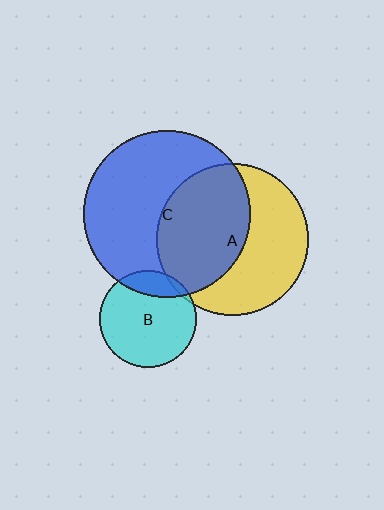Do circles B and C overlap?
Yes.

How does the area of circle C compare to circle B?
Approximately 3.0 times.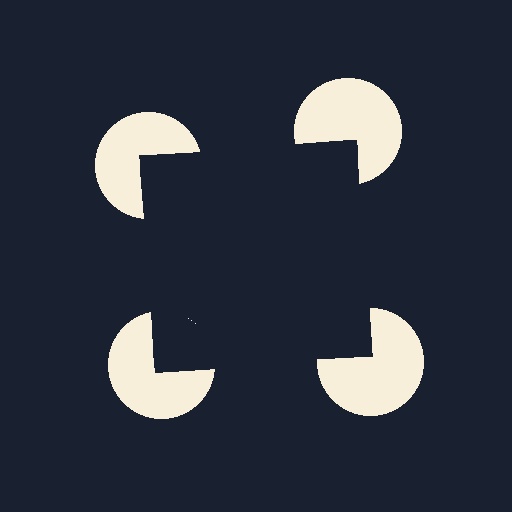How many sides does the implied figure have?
4 sides.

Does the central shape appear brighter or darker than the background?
It typically appears slightly darker than the background, even though no actual brightness change is drawn.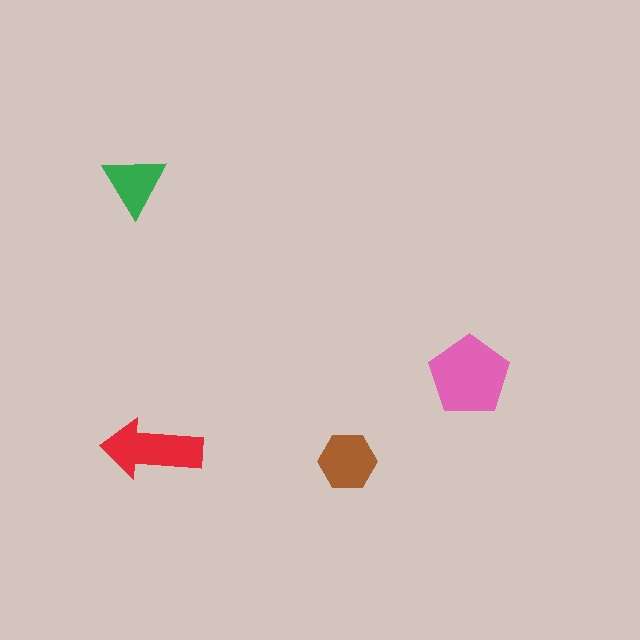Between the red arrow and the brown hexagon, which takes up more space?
The red arrow.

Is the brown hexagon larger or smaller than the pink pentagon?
Smaller.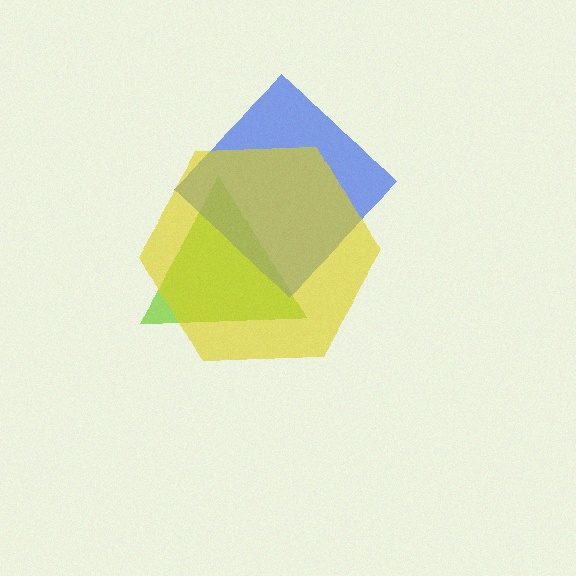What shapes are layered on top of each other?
The layered shapes are: a lime triangle, a blue diamond, a yellow hexagon.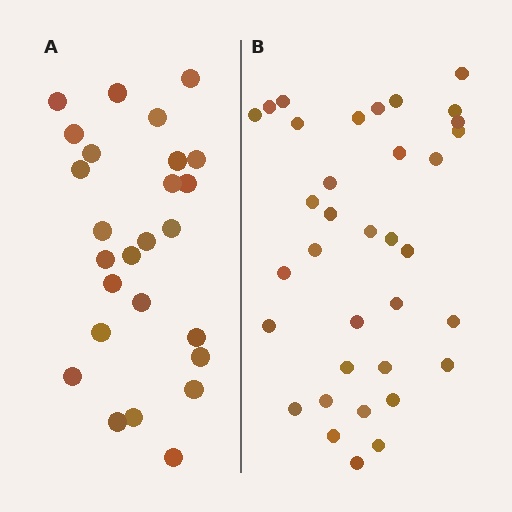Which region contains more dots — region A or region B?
Region B (the right region) has more dots.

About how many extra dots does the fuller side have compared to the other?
Region B has roughly 8 or so more dots than region A.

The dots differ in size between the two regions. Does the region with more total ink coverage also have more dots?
No. Region A has more total ink coverage because its dots are larger, but region B actually contains more individual dots. Total area can be misleading — the number of items is what matters here.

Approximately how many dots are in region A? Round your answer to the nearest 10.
About 30 dots. (The exact count is 26, which rounds to 30.)